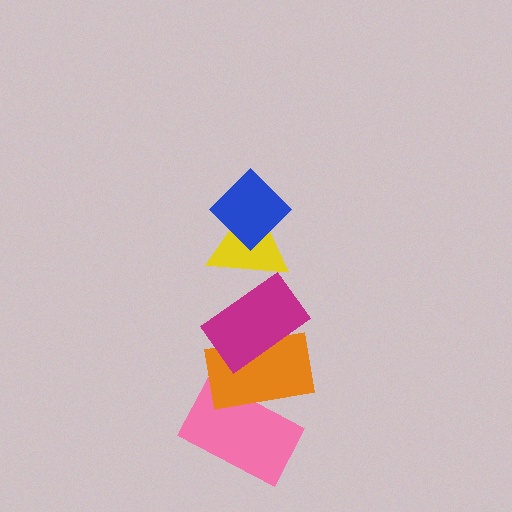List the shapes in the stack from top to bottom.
From top to bottom: the blue diamond, the yellow triangle, the magenta rectangle, the orange rectangle, the pink rectangle.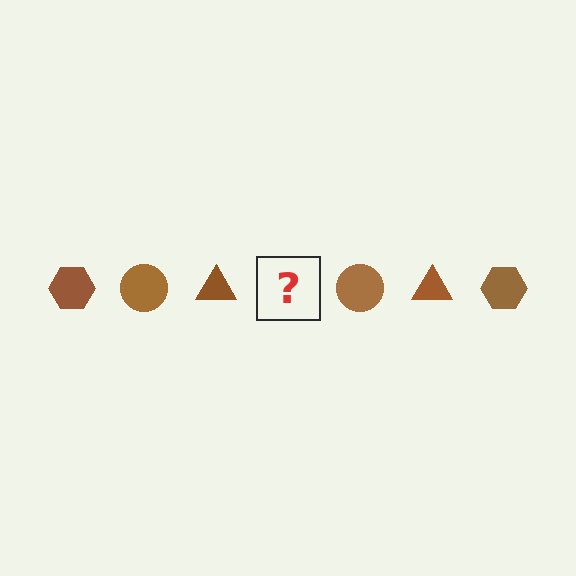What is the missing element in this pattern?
The missing element is a brown hexagon.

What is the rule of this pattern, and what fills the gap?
The rule is that the pattern cycles through hexagon, circle, triangle shapes in brown. The gap should be filled with a brown hexagon.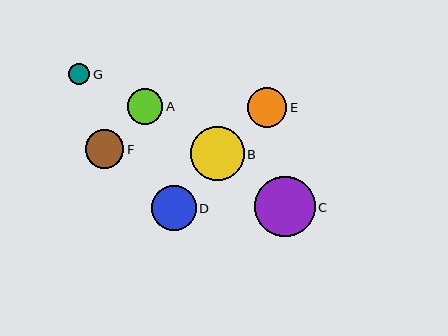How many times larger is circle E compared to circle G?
Circle E is approximately 1.9 times the size of circle G.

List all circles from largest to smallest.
From largest to smallest: C, B, D, E, F, A, G.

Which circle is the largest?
Circle C is the largest with a size of approximately 60 pixels.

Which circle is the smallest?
Circle G is the smallest with a size of approximately 21 pixels.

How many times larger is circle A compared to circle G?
Circle A is approximately 1.7 times the size of circle G.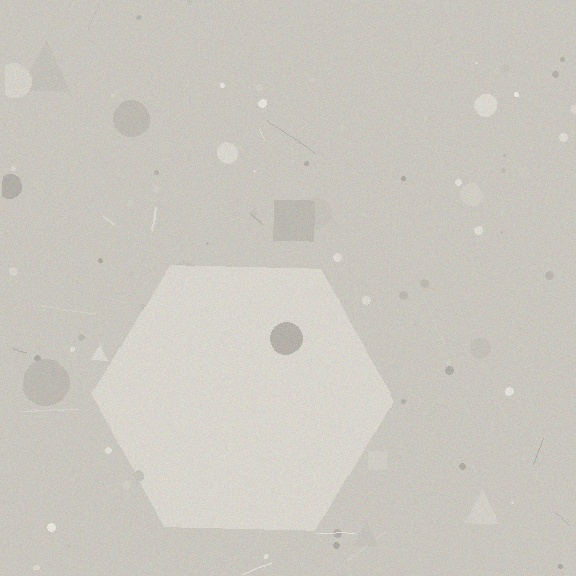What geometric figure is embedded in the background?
A hexagon is embedded in the background.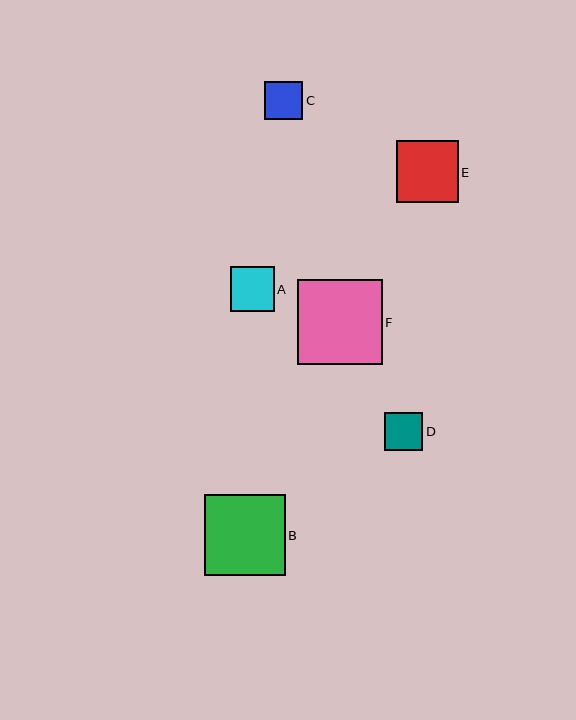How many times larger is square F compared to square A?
Square F is approximately 1.9 times the size of square A.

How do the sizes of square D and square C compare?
Square D and square C are approximately the same size.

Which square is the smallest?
Square C is the smallest with a size of approximately 38 pixels.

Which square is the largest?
Square F is the largest with a size of approximately 85 pixels.